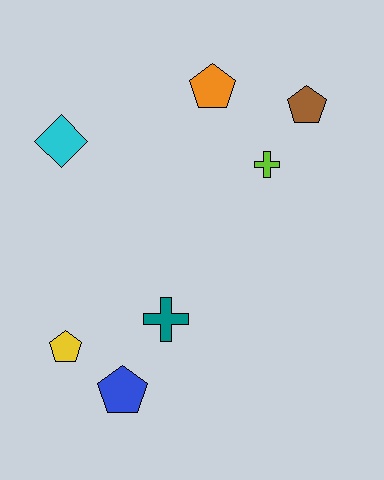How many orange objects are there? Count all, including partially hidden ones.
There is 1 orange object.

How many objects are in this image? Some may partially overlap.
There are 7 objects.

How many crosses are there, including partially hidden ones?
There are 2 crosses.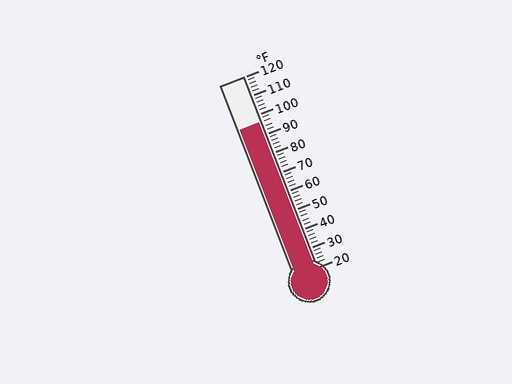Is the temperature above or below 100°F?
The temperature is below 100°F.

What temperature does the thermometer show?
The thermometer shows approximately 96°F.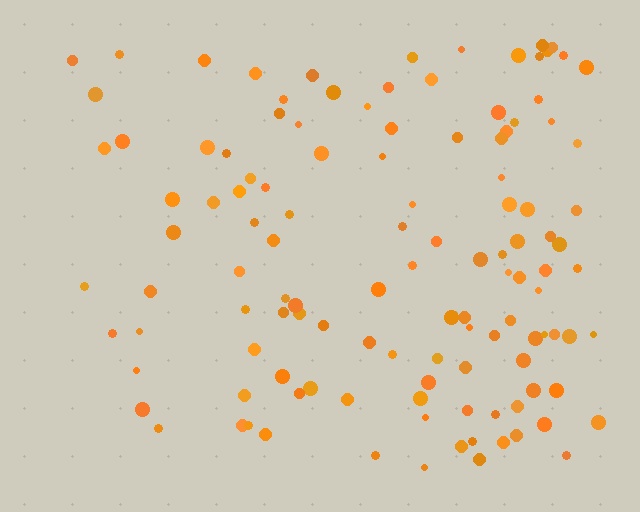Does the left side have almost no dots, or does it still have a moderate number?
Still a moderate number, just noticeably fewer than the right.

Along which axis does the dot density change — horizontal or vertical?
Horizontal.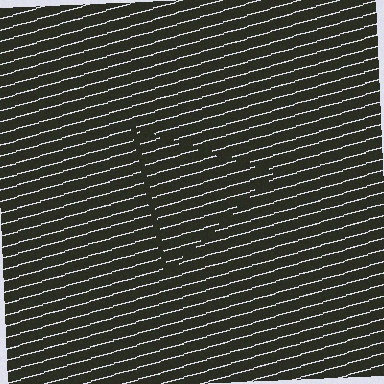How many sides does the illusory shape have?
3 sides — the line-ends trace a triangle.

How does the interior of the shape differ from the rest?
The interior of the shape contains the same grating, shifted by half a period — the contour is defined by the phase discontinuity where line-ends from the inner and outer gratings abut.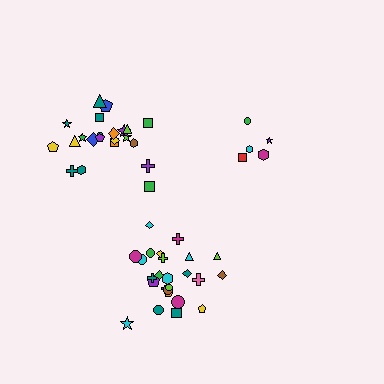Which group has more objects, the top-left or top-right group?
The top-left group.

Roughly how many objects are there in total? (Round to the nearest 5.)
Roughly 50 objects in total.